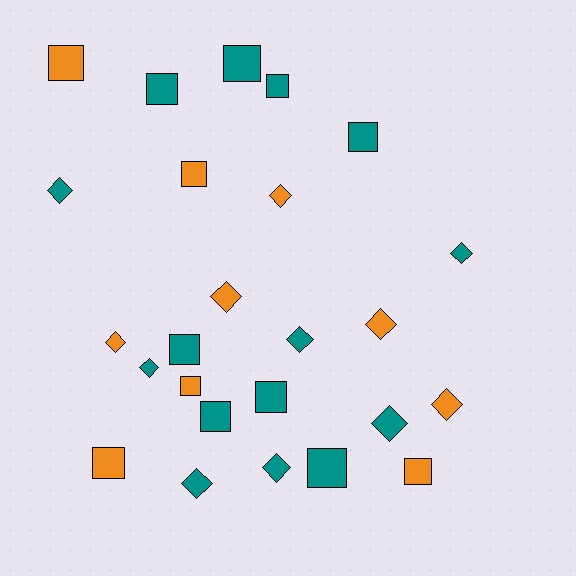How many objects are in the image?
There are 25 objects.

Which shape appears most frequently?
Square, with 13 objects.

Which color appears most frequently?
Teal, with 15 objects.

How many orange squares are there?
There are 5 orange squares.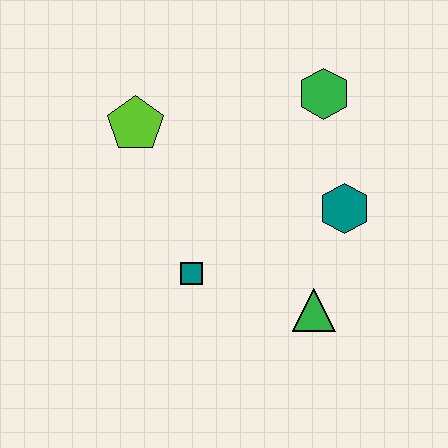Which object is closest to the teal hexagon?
The green triangle is closest to the teal hexagon.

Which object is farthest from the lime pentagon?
The green triangle is farthest from the lime pentagon.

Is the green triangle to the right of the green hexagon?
No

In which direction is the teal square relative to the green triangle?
The teal square is to the left of the green triangle.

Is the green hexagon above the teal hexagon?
Yes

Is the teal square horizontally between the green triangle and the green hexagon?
No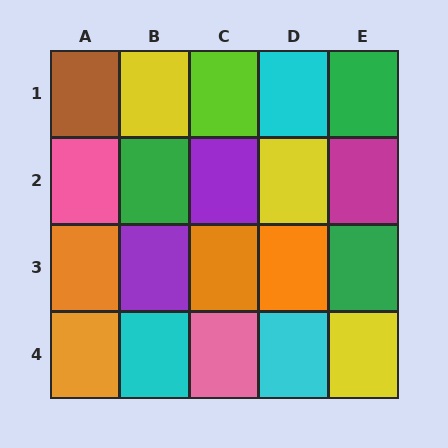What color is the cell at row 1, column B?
Yellow.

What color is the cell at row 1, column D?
Cyan.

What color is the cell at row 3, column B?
Purple.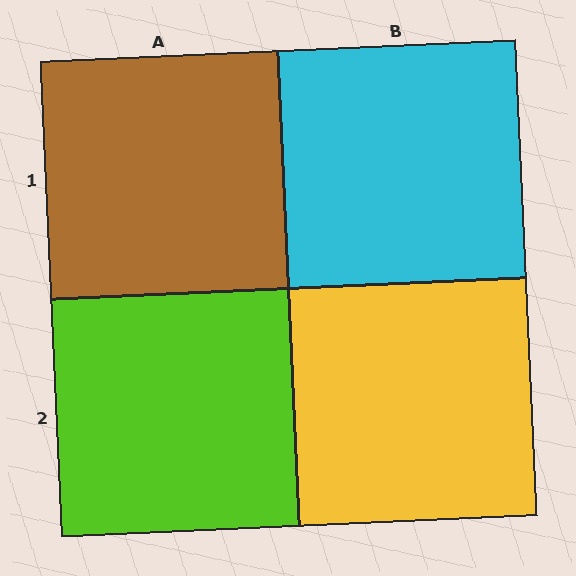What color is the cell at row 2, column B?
Yellow.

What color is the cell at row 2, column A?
Lime.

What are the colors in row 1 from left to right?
Brown, cyan.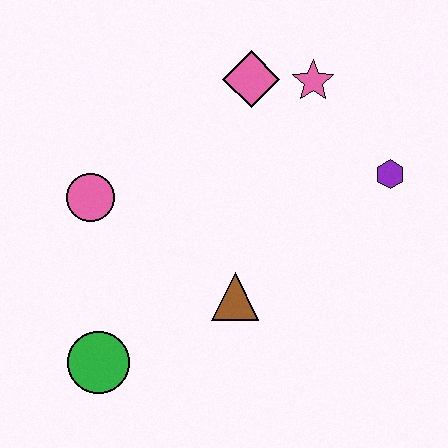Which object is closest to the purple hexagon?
The pink star is closest to the purple hexagon.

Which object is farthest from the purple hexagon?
The green circle is farthest from the purple hexagon.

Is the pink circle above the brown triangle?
Yes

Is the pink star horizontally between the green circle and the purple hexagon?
Yes